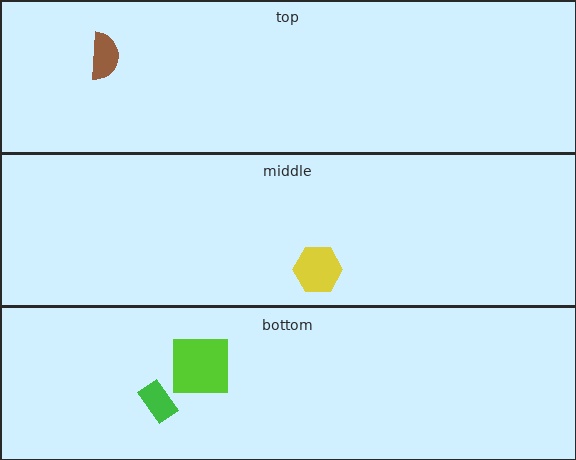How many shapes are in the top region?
1.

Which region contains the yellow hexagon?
The middle region.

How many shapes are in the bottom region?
2.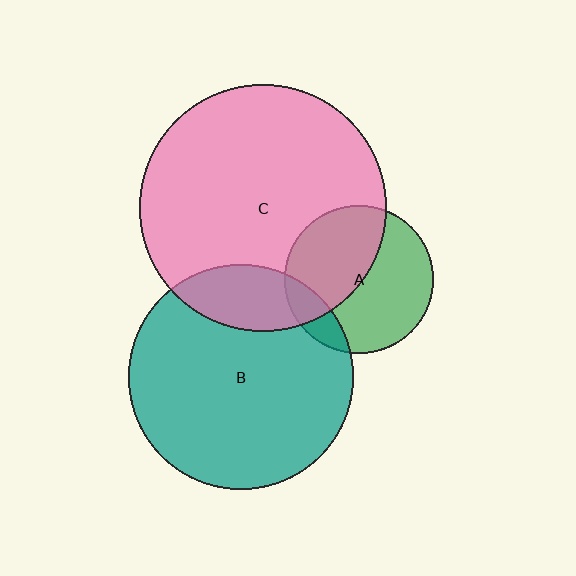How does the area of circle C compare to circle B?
Approximately 1.2 times.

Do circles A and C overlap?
Yes.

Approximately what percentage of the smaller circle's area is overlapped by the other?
Approximately 45%.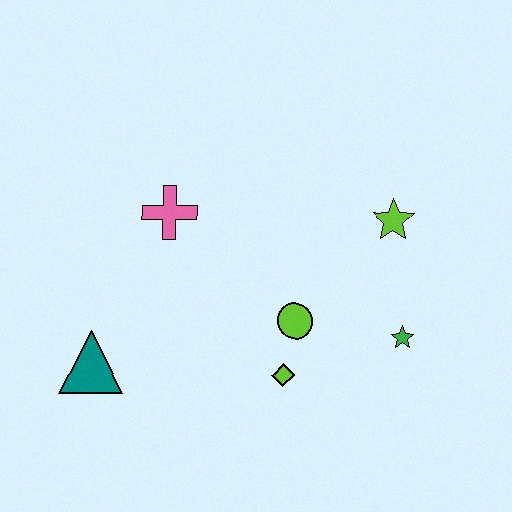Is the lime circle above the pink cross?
No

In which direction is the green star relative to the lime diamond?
The green star is to the right of the lime diamond.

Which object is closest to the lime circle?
The lime diamond is closest to the lime circle.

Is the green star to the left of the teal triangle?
No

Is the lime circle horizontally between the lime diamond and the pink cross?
No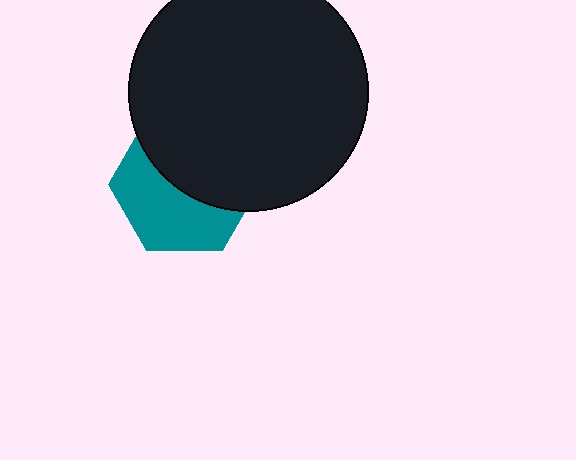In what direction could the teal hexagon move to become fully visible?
The teal hexagon could move down. That would shift it out from behind the black circle entirely.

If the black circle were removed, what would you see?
You would see the complete teal hexagon.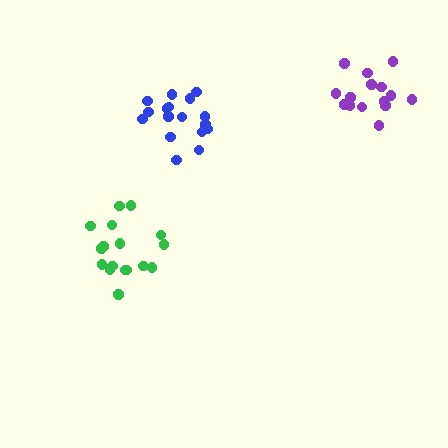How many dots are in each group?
Group 1: 19 dots, Group 2: 17 dots, Group 3: 15 dots (51 total).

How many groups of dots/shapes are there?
There are 3 groups.